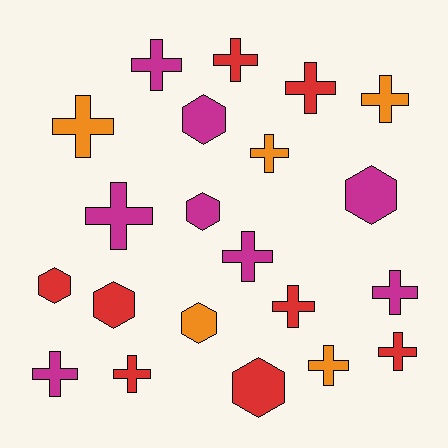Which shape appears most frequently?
Cross, with 14 objects.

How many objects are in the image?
There are 21 objects.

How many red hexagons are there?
There are 3 red hexagons.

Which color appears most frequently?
Red, with 8 objects.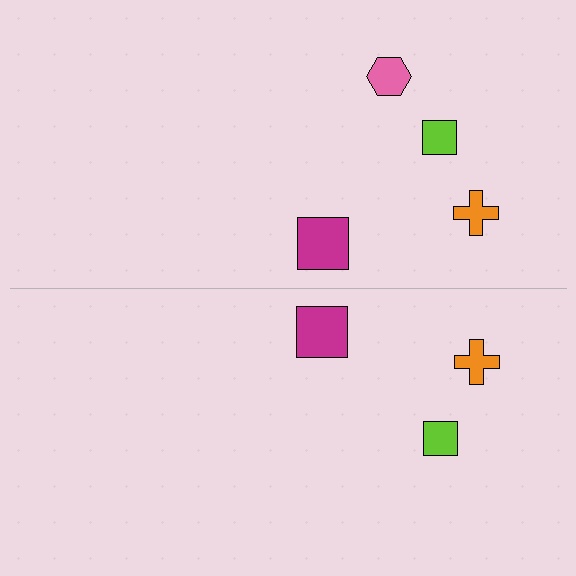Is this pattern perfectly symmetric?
No, the pattern is not perfectly symmetric. A pink hexagon is missing from the bottom side.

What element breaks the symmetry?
A pink hexagon is missing from the bottom side.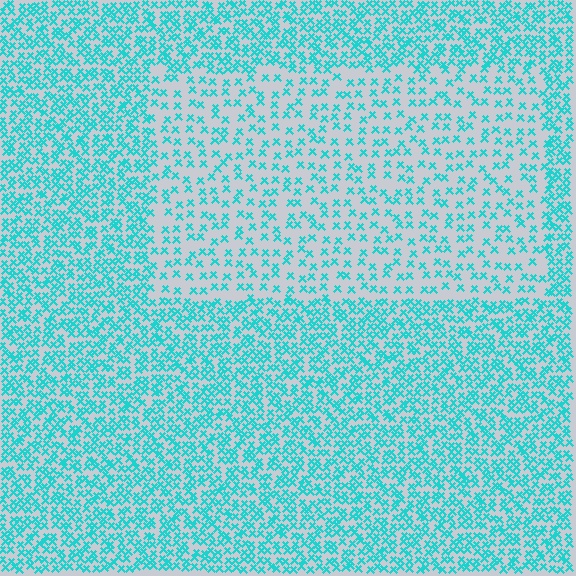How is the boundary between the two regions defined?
The boundary is defined by a change in element density (approximately 2.2x ratio). All elements are the same color, size, and shape.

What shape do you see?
I see a rectangle.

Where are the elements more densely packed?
The elements are more densely packed outside the rectangle boundary.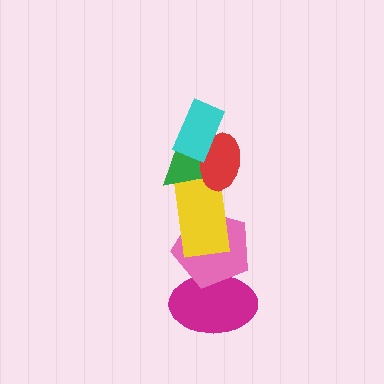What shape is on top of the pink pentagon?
The yellow rectangle is on top of the pink pentagon.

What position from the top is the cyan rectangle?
The cyan rectangle is 1st from the top.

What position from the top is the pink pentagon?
The pink pentagon is 5th from the top.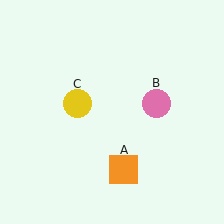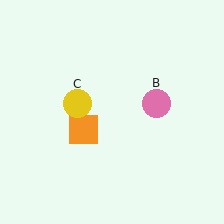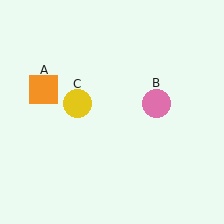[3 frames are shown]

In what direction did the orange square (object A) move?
The orange square (object A) moved up and to the left.